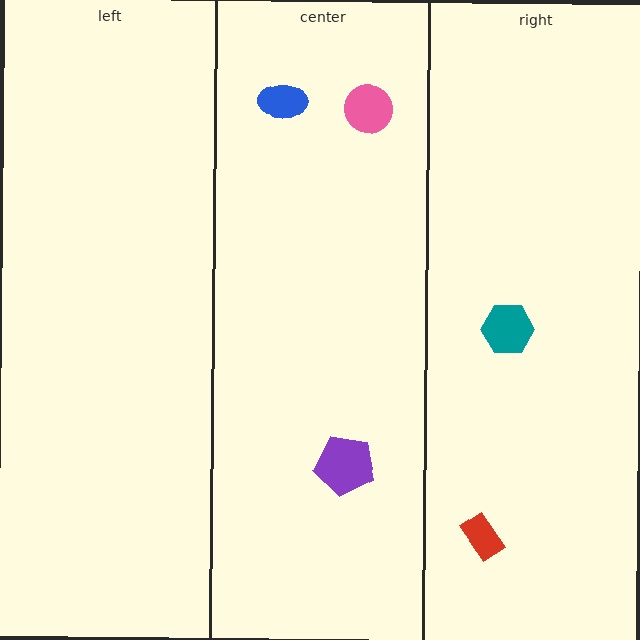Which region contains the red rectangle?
The right region.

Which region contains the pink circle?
The center region.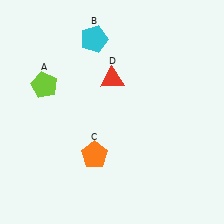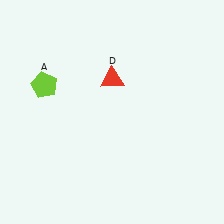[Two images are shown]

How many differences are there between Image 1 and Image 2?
There are 2 differences between the two images.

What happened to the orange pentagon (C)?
The orange pentagon (C) was removed in Image 2. It was in the bottom-left area of Image 1.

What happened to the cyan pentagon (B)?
The cyan pentagon (B) was removed in Image 2. It was in the top-left area of Image 1.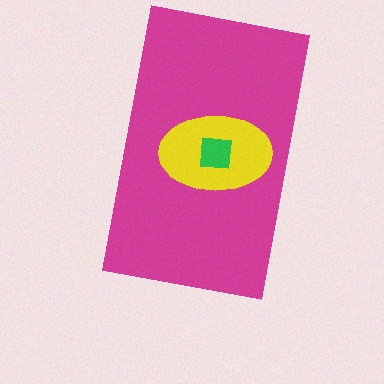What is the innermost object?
The green square.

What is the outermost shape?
The magenta rectangle.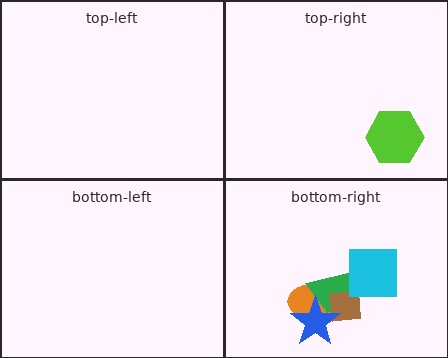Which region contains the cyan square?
The bottom-right region.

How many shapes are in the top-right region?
1.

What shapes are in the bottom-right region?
The orange ellipse, the green trapezoid, the brown square, the cyan square, the blue star.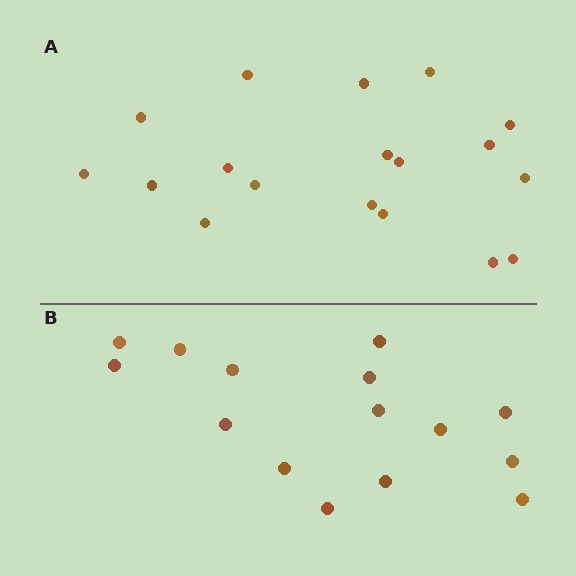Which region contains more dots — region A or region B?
Region A (the top region) has more dots.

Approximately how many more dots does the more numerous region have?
Region A has just a few more — roughly 2 or 3 more dots than region B.